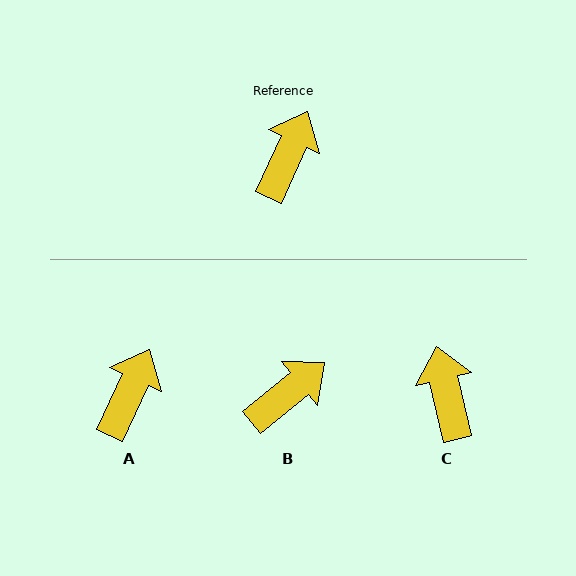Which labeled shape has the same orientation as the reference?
A.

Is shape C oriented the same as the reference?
No, it is off by about 38 degrees.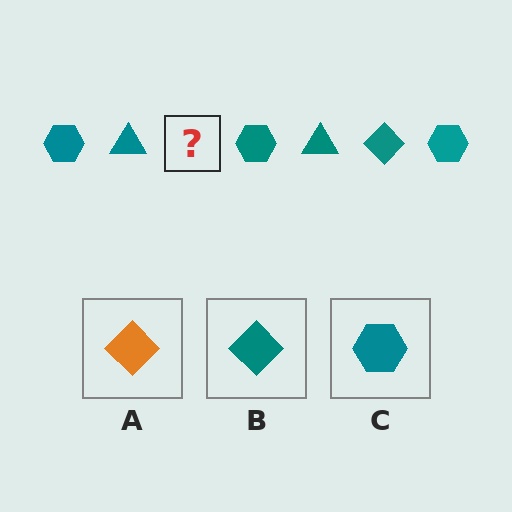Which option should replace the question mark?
Option B.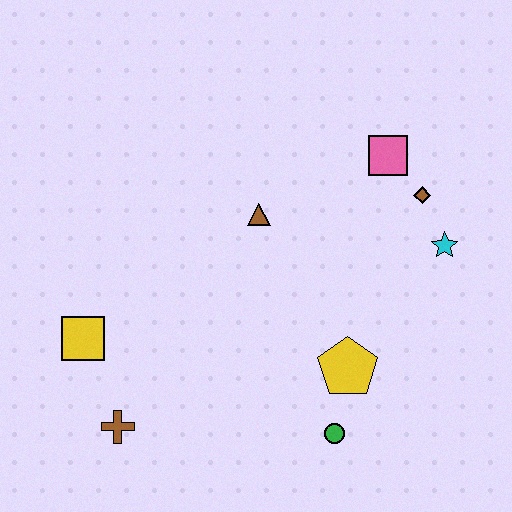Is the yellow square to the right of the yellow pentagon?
No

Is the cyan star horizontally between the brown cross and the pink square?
No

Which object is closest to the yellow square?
The brown cross is closest to the yellow square.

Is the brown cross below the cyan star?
Yes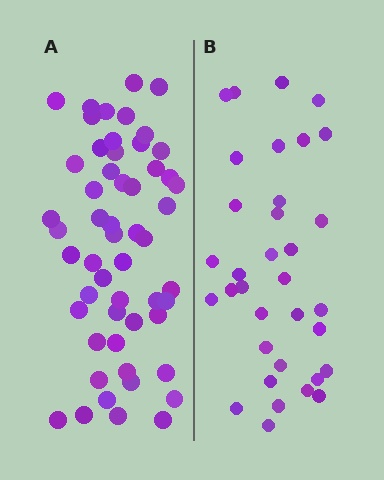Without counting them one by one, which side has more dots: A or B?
Region A (the left region) has more dots.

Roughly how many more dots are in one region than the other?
Region A has approximately 20 more dots than region B.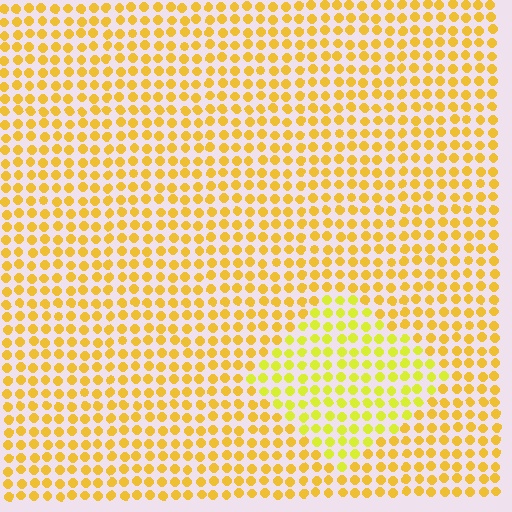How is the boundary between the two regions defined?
The boundary is defined purely by a slight shift in hue (about 23 degrees). Spacing, size, and orientation are identical on both sides.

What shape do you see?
I see a diamond.